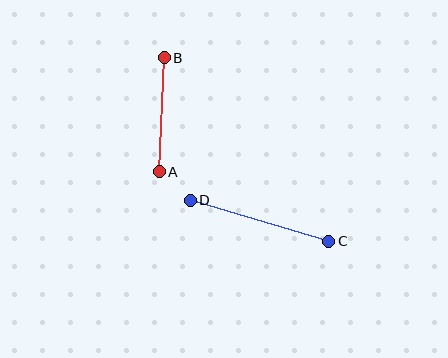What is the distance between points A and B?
The distance is approximately 114 pixels.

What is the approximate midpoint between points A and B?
The midpoint is at approximately (162, 115) pixels.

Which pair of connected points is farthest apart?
Points C and D are farthest apart.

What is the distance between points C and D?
The distance is approximately 144 pixels.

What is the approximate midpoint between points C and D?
The midpoint is at approximately (260, 221) pixels.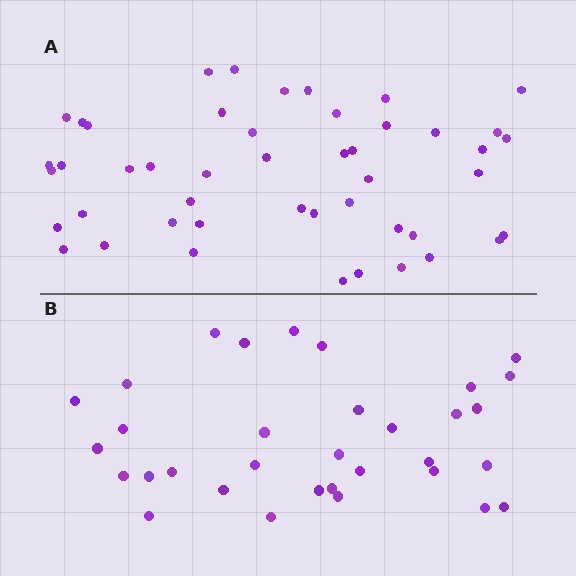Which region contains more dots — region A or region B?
Region A (the top region) has more dots.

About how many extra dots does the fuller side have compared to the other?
Region A has approximately 15 more dots than region B.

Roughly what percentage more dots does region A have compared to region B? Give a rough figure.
About 40% more.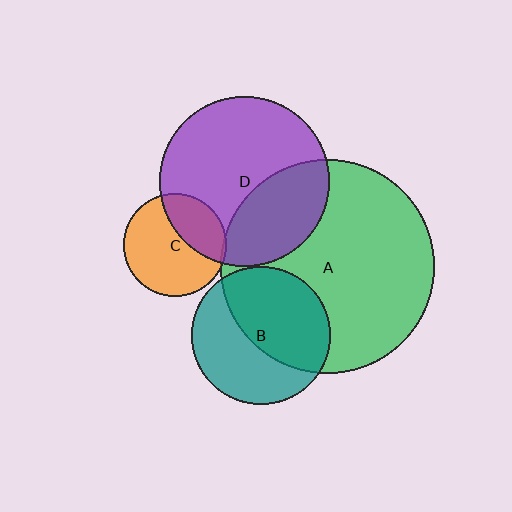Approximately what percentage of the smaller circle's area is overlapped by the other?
Approximately 5%.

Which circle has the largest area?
Circle A (green).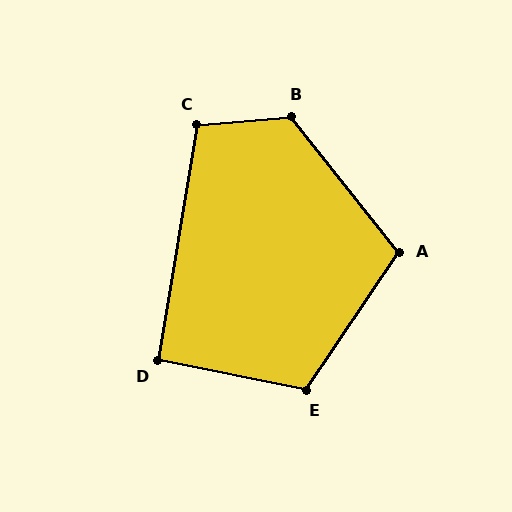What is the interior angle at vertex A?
Approximately 107 degrees (obtuse).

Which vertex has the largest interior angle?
B, at approximately 124 degrees.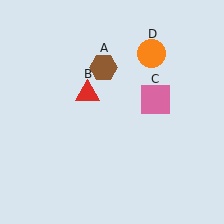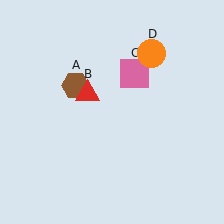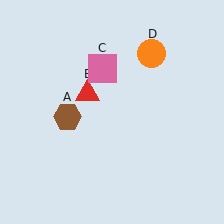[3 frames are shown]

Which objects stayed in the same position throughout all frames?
Red triangle (object B) and orange circle (object D) remained stationary.